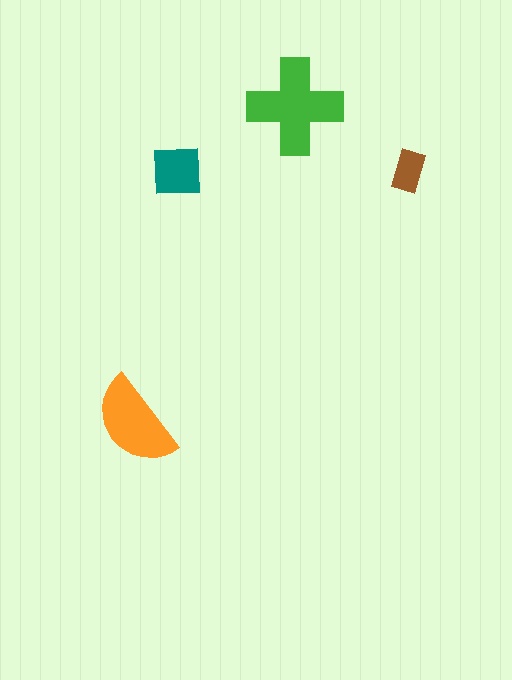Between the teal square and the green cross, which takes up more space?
The green cross.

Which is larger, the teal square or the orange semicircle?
The orange semicircle.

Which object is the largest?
The green cross.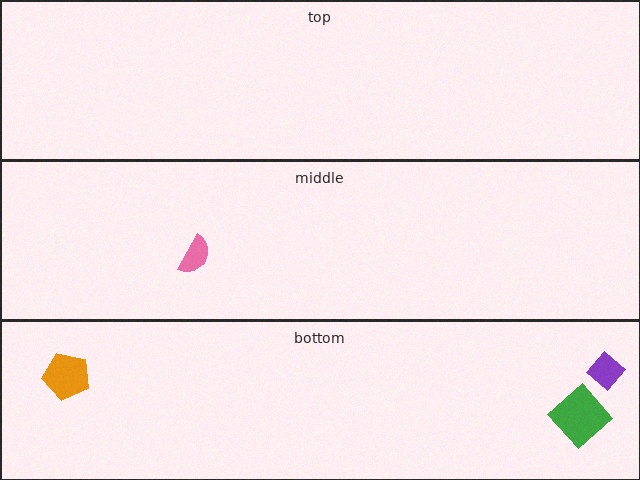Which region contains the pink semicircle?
The middle region.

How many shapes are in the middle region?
1.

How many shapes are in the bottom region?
3.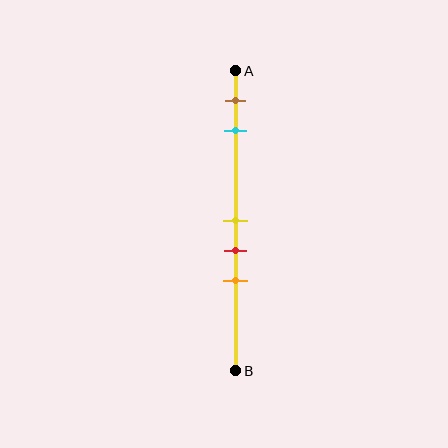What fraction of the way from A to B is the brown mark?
The brown mark is approximately 10% (0.1) of the way from A to B.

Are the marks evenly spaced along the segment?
No, the marks are not evenly spaced.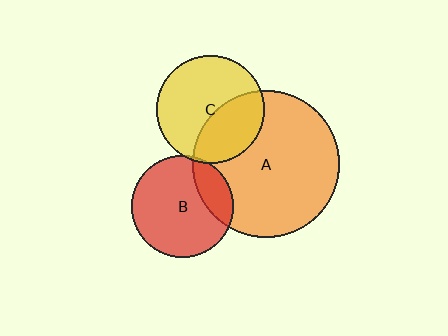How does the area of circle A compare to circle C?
Approximately 1.8 times.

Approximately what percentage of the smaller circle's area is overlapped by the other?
Approximately 20%.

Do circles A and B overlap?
Yes.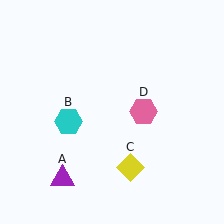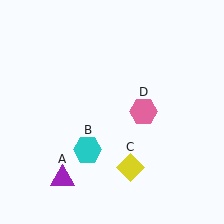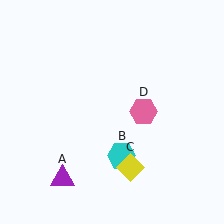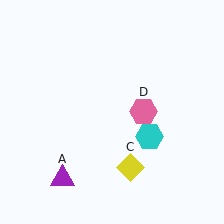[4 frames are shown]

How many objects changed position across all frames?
1 object changed position: cyan hexagon (object B).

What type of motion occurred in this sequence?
The cyan hexagon (object B) rotated counterclockwise around the center of the scene.